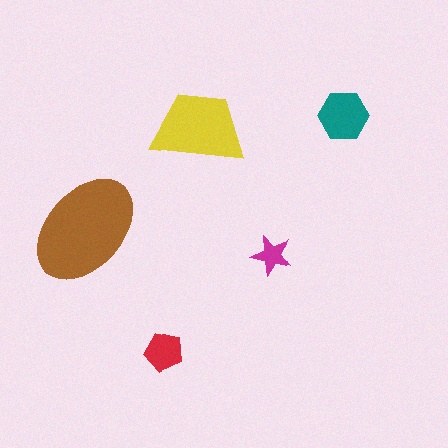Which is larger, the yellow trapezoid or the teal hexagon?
The yellow trapezoid.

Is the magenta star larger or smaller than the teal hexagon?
Smaller.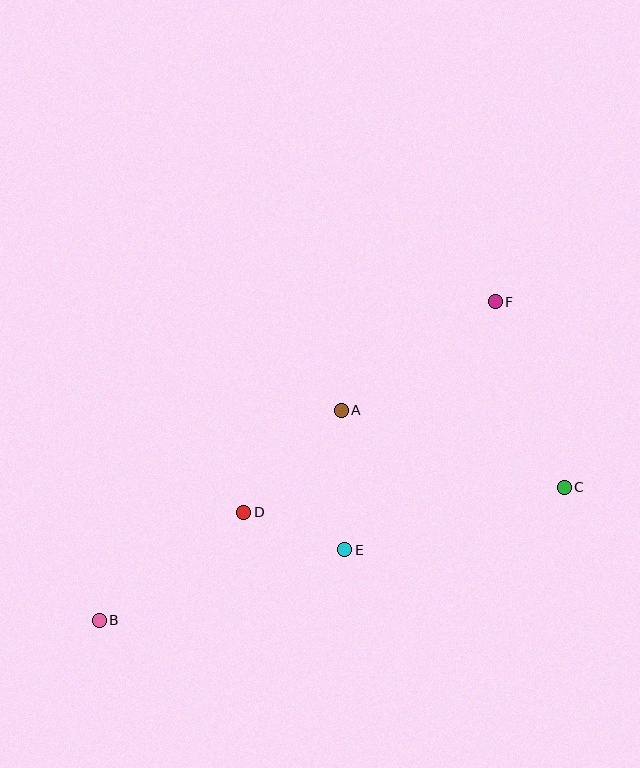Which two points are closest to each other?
Points D and E are closest to each other.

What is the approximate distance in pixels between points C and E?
The distance between C and E is approximately 228 pixels.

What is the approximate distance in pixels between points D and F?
The distance between D and F is approximately 328 pixels.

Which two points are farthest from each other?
Points B and F are farthest from each other.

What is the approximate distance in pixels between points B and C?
The distance between B and C is approximately 484 pixels.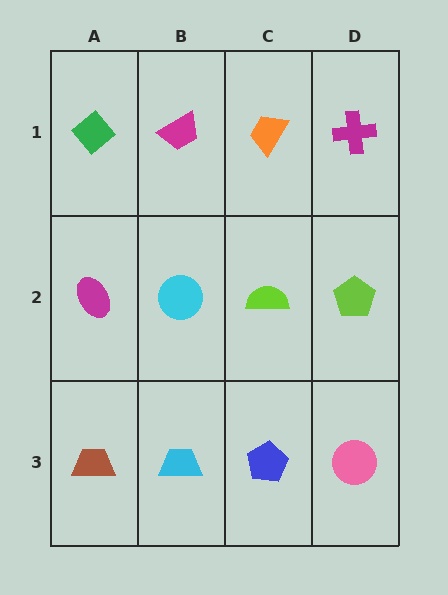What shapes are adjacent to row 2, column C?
An orange trapezoid (row 1, column C), a blue pentagon (row 3, column C), a cyan circle (row 2, column B), a lime pentagon (row 2, column D).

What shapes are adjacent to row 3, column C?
A lime semicircle (row 2, column C), a cyan trapezoid (row 3, column B), a pink circle (row 3, column D).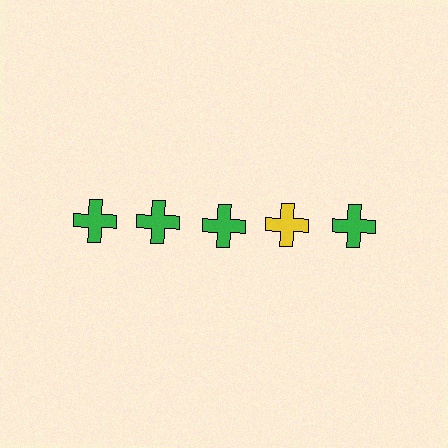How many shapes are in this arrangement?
There are 5 shapes arranged in a grid pattern.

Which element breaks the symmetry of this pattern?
The yellow cross in the top row, second from right column breaks the symmetry. All other shapes are green crosses.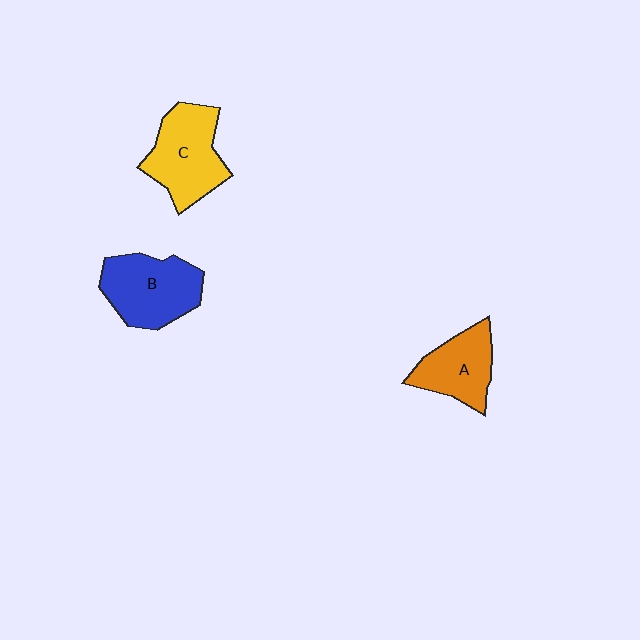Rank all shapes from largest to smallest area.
From largest to smallest: C (yellow), B (blue), A (orange).